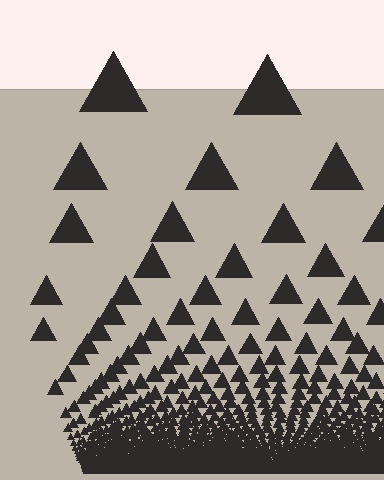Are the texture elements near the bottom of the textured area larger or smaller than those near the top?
Smaller. The gradient is inverted — elements near the bottom are smaller and denser.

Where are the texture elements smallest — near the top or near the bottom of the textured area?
Near the bottom.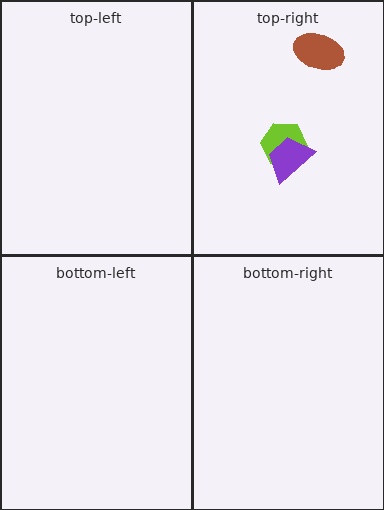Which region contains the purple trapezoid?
The top-right region.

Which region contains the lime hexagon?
The top-right region.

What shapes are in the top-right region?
The lime hexagon, the purple trapezoid, the brown ellipse.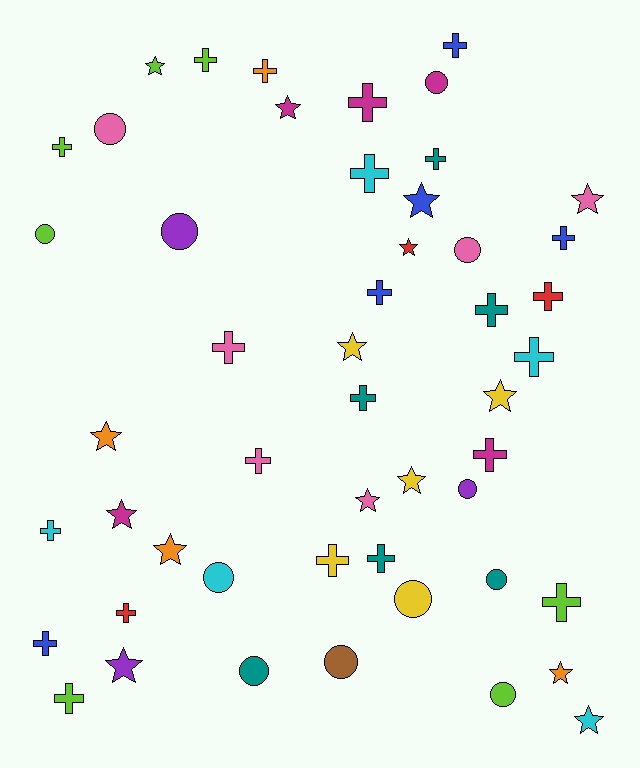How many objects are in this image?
There are 50 objects.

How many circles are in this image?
There are 12 circles.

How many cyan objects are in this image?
There are 5 cyan objects.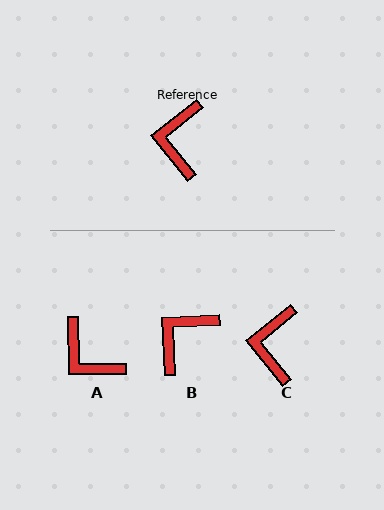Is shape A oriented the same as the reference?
No, it is off by about 51 degrees.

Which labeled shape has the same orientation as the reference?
C.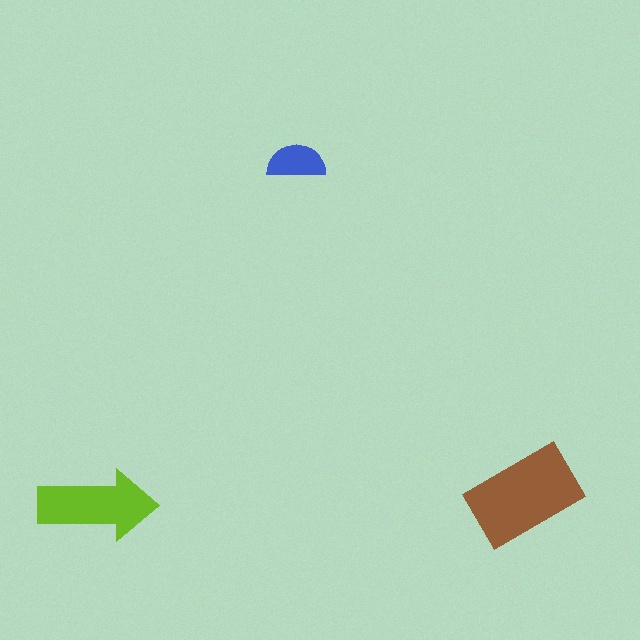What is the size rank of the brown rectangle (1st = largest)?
1st.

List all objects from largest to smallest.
The brown rectangle, the lime arrow, the blue semicircle.